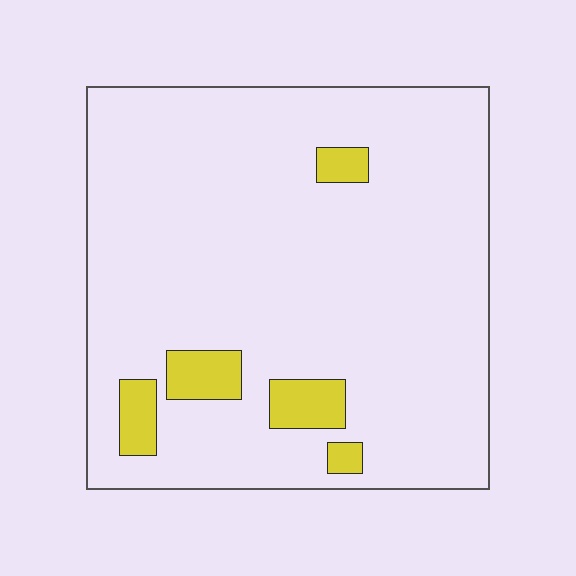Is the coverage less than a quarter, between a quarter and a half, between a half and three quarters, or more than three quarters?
Less than a quarter.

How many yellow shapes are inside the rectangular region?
5.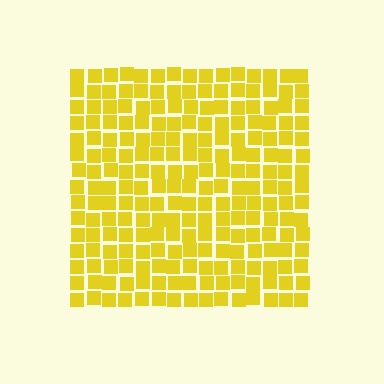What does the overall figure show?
The overall figure shows a square.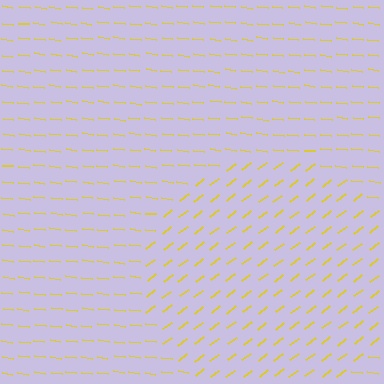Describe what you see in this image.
The image is filled with small yellow line segments. A circle region in the image has lines oriented differently from the surrounding lines, creating a visible texture boundary.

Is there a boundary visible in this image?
Yes, there is a texture boundary formed by a change in line orientation.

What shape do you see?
I see a circle.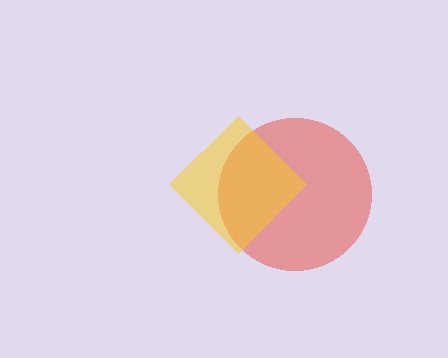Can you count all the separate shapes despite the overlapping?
Yes, there are 2 separate shapes.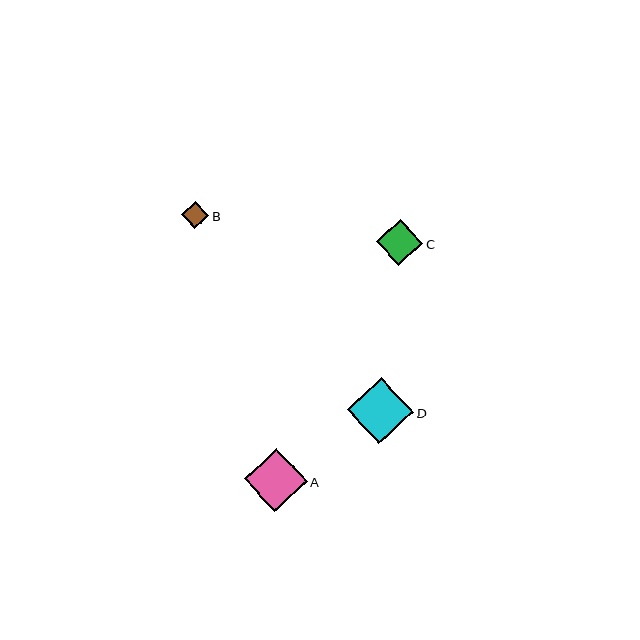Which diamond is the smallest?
Diamond B is the smallest with a size of approximately 27 pixels.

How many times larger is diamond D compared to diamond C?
Diamond D is approximately 1.4 times the size of diamond C.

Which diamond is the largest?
Diamond D is the largest with a size of approximately 66 pixels.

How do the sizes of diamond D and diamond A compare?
Diamond D and diamond A are approximately the same size.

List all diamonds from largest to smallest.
From largest to smallest: D, A, C, B.